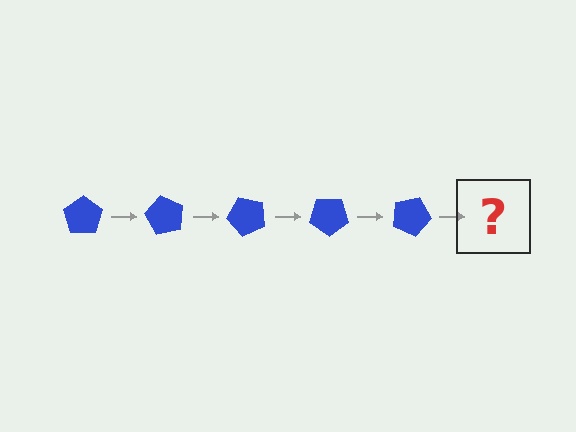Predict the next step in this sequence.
The next step is a blue pentagon rotated 300 degrees.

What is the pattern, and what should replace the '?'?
The pattern is that the pentagon rotates 60 degrees each step. The '?' should be a blue pentagon rotated 300 degrees.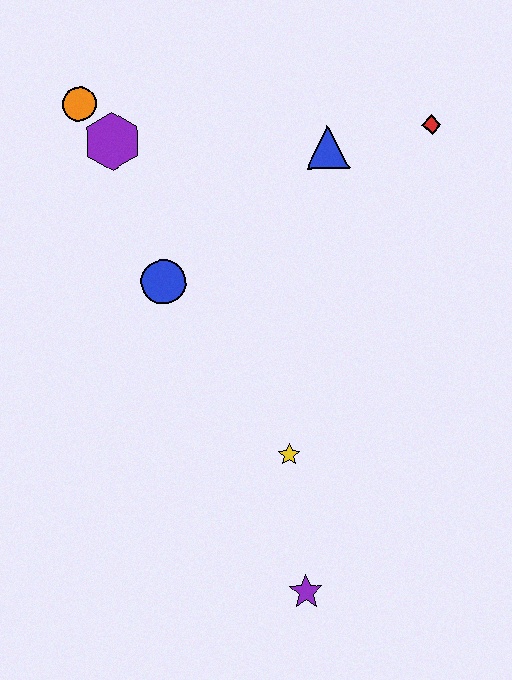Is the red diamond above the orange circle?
No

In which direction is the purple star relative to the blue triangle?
The purple star is below the blue triangle.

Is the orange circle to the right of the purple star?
No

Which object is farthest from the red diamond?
The purple star is farthest from the red diamond.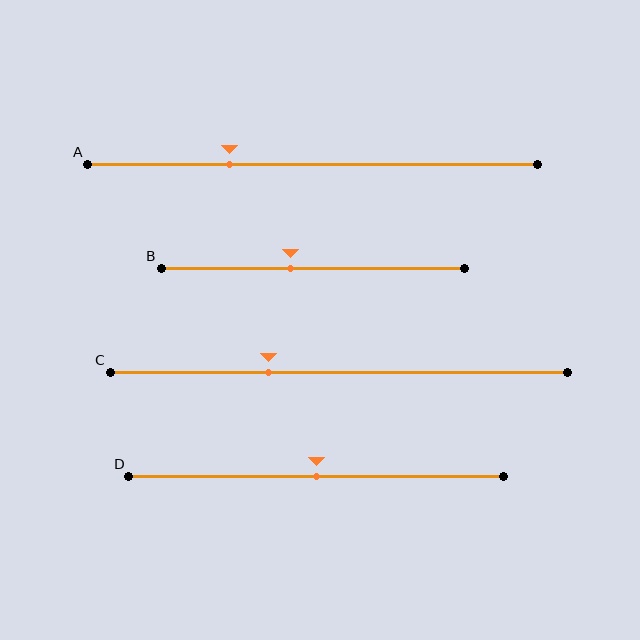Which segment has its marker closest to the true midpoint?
Segment D has its marker closest to the true midpoint.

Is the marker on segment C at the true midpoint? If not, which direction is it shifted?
No, the marker on segment C is shifted to the left by about 15% of the segment length.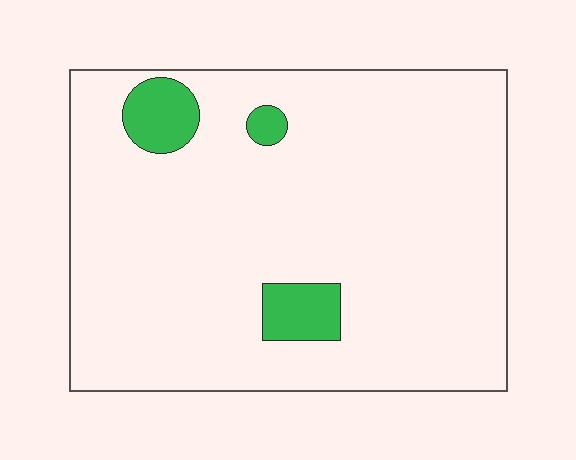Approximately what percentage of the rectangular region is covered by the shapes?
Approximately 10%.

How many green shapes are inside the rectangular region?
3.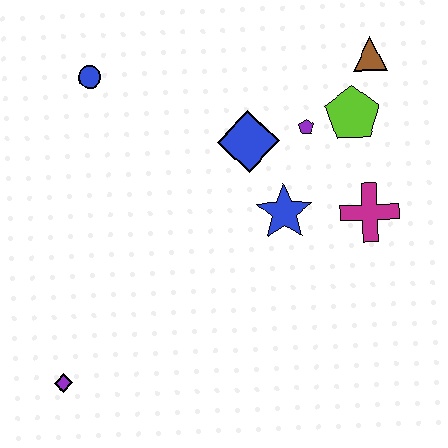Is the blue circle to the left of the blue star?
Yes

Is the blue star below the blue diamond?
Yes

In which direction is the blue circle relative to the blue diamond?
The blue circle is to the left of the blue diamond.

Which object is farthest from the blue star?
The purple diamond is farthest from the blue star.